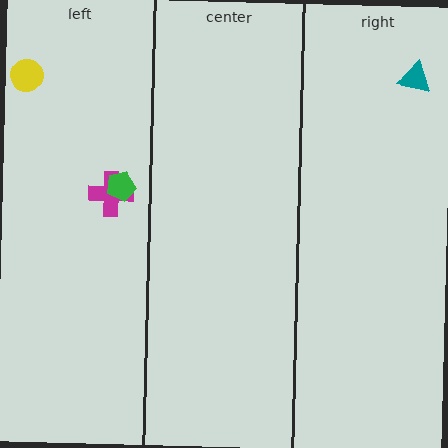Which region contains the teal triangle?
The right region.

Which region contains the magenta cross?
The left region.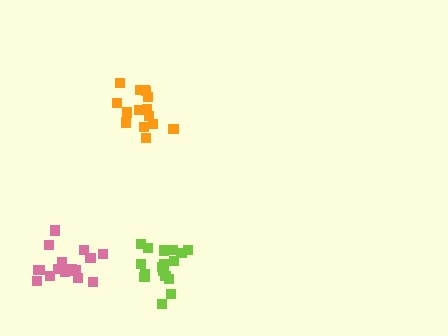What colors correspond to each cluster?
The clusters are colored: lime, orange, pink.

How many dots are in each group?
Group 1: 17 dots, Group 2: 15 dots, Group 3: 17 dots (49 total).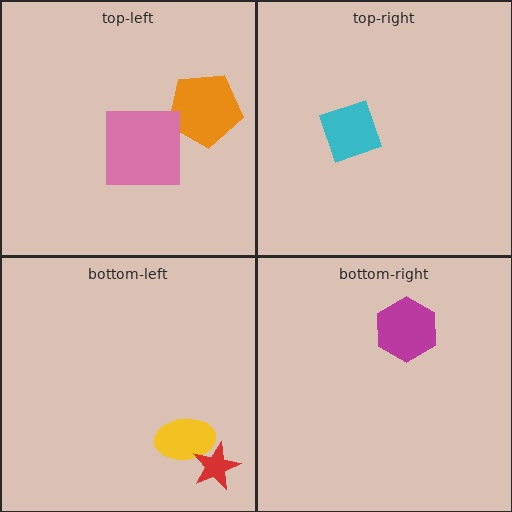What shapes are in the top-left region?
The orange pentagon, the pink square.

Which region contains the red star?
The bottom-left region.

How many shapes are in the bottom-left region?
2.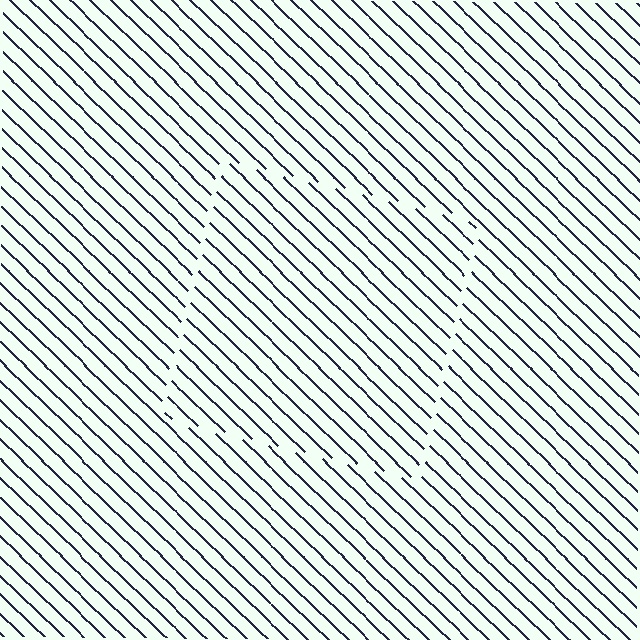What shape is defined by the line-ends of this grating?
An illusory square. The interior of the shape contains the same grating, shifted by half a period — the contour is defined by the phase discontinuity where line-ends from the inner and outer gratings abut.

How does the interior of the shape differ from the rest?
The interior of the shape contains the same grating, shifted by half a period — the contour is defined by the phase discontinuity where line-ends from the inner and outer gratings abut.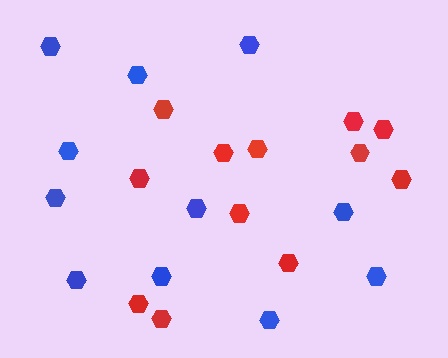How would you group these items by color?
There are 2 groups: one group of blue hexagons (11) and one group of red hexagons (12).